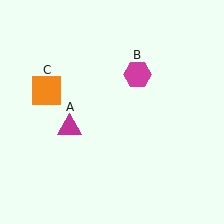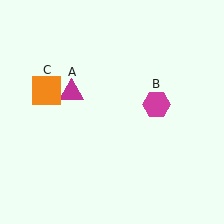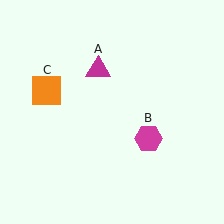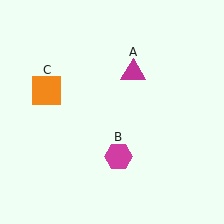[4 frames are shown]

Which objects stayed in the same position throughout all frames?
Orange square (object C) remained stationary.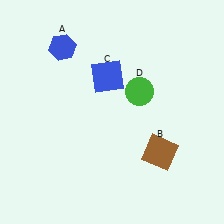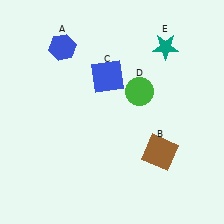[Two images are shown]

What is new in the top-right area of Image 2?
A teal star (E) was added in the top-right area of Image 2.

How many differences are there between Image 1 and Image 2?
There is 1 difference between the two images.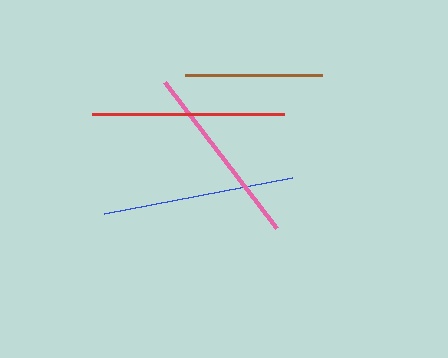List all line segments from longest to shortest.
From longest to shortest: red, blue, pink, brown.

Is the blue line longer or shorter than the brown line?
The blue line is longer than the brown line.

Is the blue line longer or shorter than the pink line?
The blue line is longer than the pink line.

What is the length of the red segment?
The red segment is approximately 192 pixels long.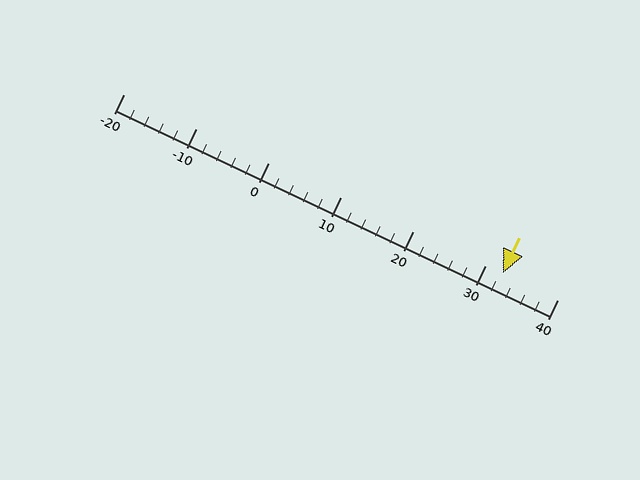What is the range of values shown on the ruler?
The ruler shows values from -20 to 40.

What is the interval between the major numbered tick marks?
The major tick marks are spaced 10 units apart.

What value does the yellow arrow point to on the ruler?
The yellow arrow points to approximately 32.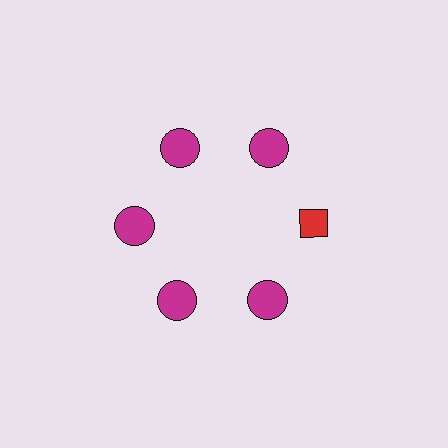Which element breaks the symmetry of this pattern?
The red diamond at roughly the 3 o'clock position breaks the symmetry. All other shapes are magenta circles.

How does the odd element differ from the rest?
It differs in both color (red instead of magenta) and shape (diamond instead of circle).